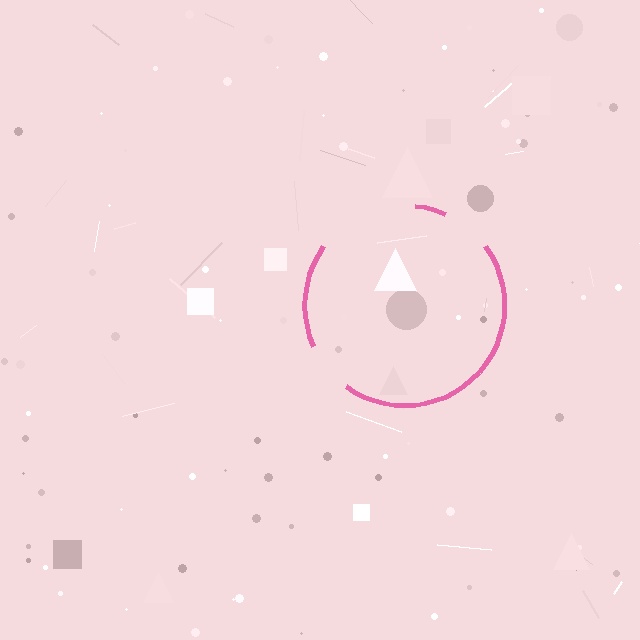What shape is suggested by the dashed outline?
The dashed outline suggests a circle.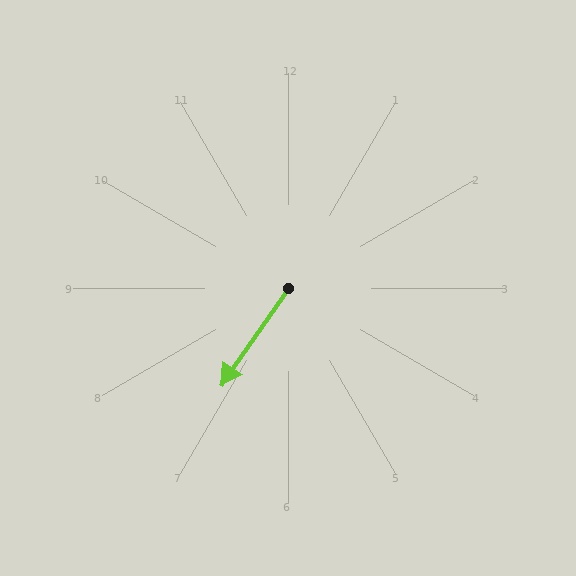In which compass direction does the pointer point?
Southwest.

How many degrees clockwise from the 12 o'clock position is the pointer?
Approximately 215 degrees.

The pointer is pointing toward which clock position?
Roughly 7 o'clock.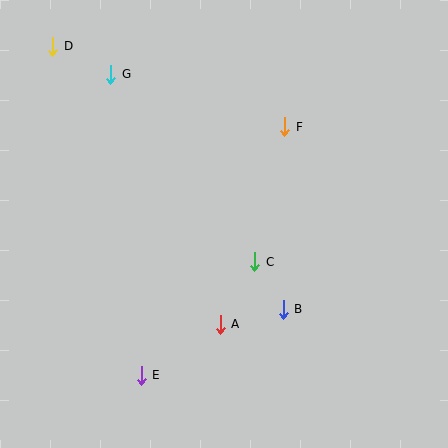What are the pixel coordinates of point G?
Point G is at (111, 74).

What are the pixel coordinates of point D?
Point D is at (53, 46).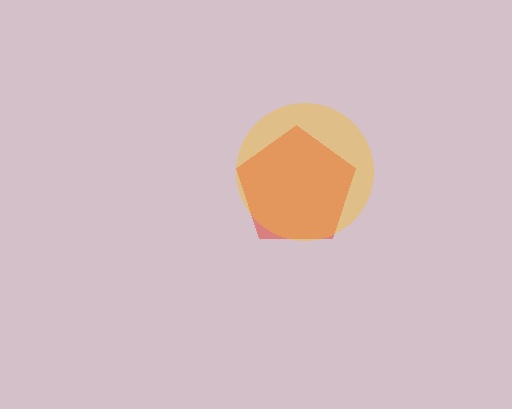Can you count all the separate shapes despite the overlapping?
Yes, there are 2 separate shapes.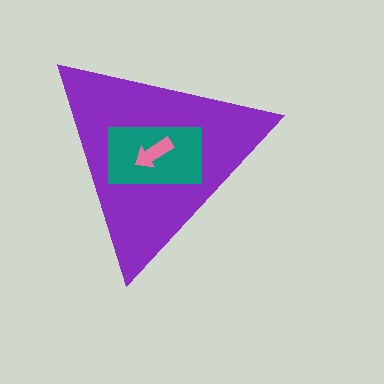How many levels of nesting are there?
3.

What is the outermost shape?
The purple triangle.